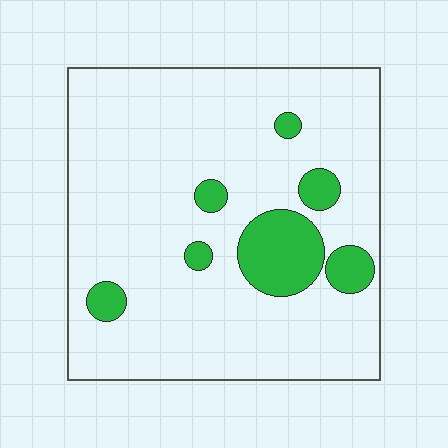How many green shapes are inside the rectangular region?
7.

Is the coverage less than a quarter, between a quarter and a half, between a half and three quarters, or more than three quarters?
Less than a quarter.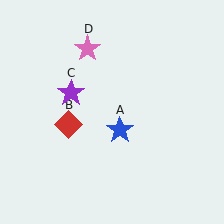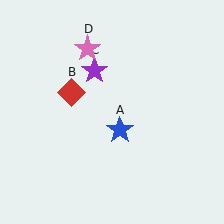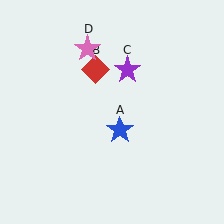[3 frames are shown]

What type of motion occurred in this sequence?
The red diamond (object B), purple star (object C) rotated clockwise around the center of the scene.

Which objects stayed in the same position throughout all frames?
Blue star (object A) and pink star (object D) remained stationary.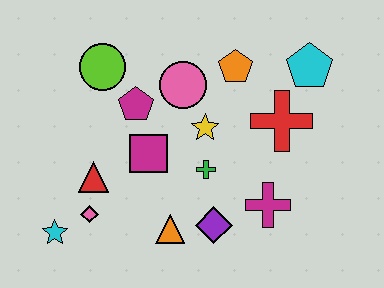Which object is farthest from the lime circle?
The magenta cross is farthest from the lime circle.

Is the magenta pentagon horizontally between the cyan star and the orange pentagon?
Yes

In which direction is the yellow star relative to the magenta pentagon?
The yellow star is to the right of the magenta pentagon.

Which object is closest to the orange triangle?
The purple diamond is closest to the orange triangle.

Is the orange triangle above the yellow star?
No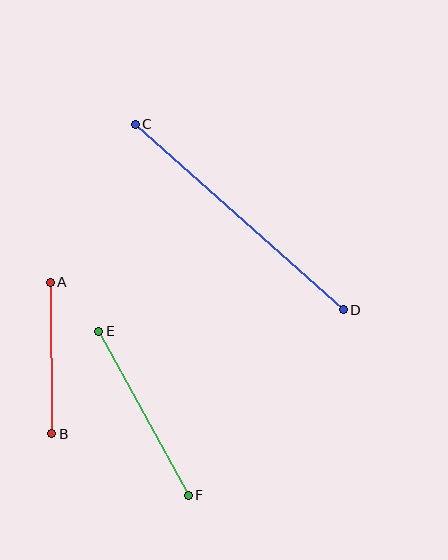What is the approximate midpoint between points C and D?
The midpoint is at approximately (239, 217) pixels.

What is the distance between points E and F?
The distance is approximately 187 pixels.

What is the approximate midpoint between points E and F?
The midpoint is at approximately (144, 413) pixels.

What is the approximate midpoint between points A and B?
The midpoint is at approximately (51, 358) pixels.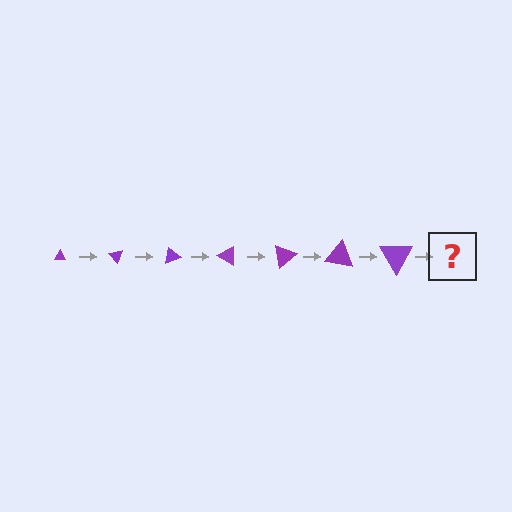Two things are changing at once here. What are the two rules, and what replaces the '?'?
The two rules are that the triangle grows larger each step and it rotates 50 degrees each step. The '?' should be a triangle, larger than the previous one and rotated 350 degrees from the start.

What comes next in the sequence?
The next element should be a triangle, larger than the previous one and rotated 350 degrees from the start.